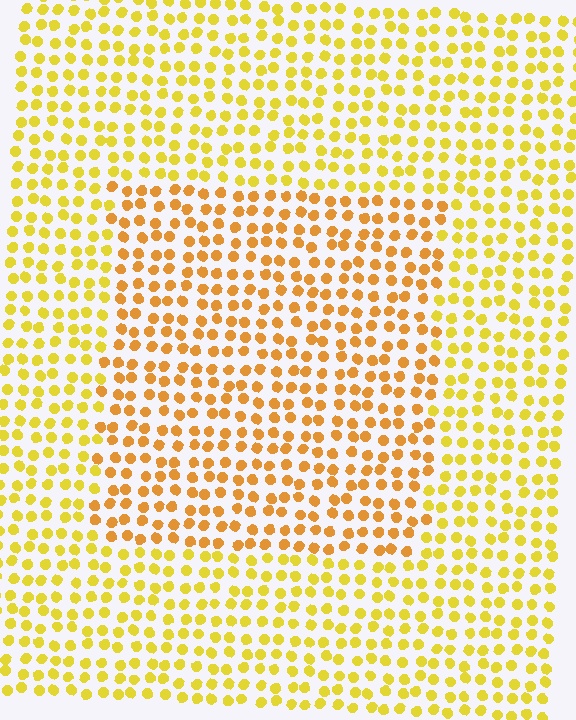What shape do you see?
I see a rectangle.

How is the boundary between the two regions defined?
The boundary is defined purely by a slight shift in hue (about 23 degrees). Spacing, size, and orientation are identical on both sides.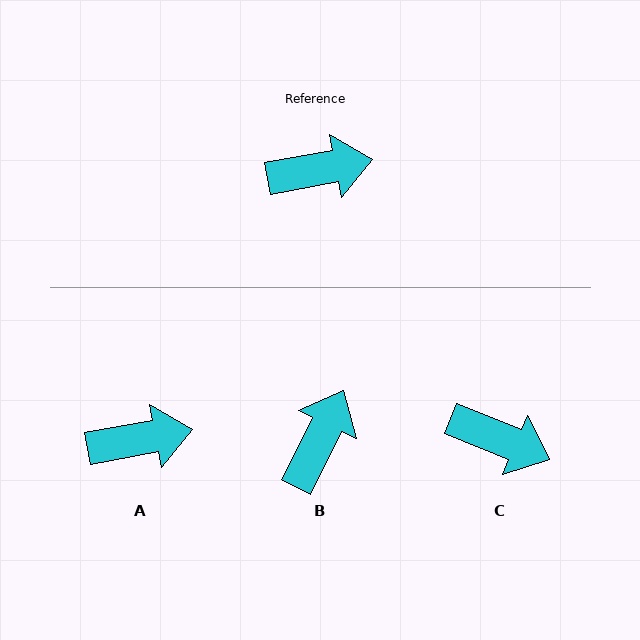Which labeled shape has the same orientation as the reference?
A.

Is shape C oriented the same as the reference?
No, it is off by about 33 degrees.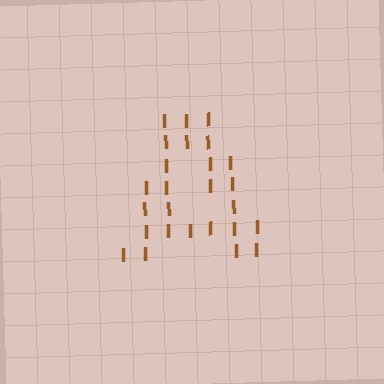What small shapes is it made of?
It is made of small letter I's.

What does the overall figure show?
The overall figure shows the letter A.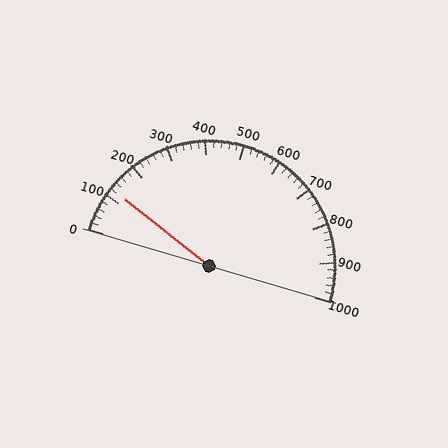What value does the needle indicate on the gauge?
The needle indicates approximately 120.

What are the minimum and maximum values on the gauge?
The gauge ranges from 0 to 1000.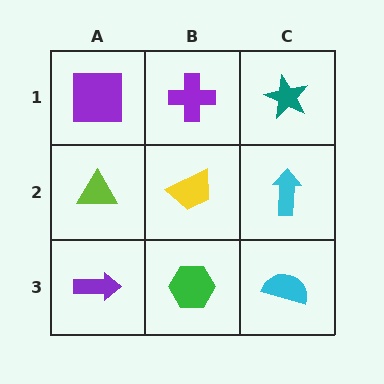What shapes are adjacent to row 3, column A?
A lime triangle (row 2, column A), a green hexagon (row 3, column B).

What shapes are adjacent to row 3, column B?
A yellow trapezoid (row 2, column B), a purple arrow (row 3, column A), a cyan semicircle (row 3, column C).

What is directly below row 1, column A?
A lime triangle.